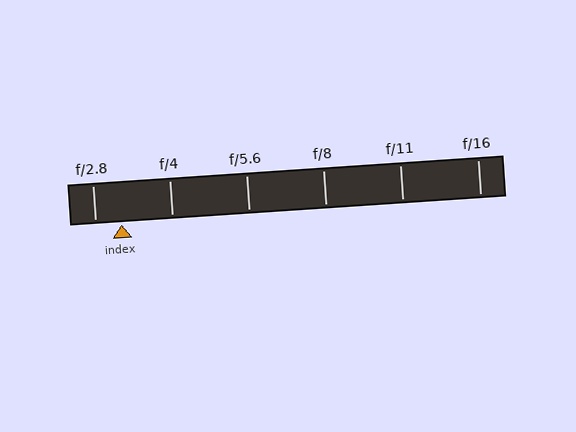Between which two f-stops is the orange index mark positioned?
The index mark is between f/2.8 and f/4.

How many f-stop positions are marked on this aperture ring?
There are 6 f-stop positions marked.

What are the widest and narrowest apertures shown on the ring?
The widest aperture shown is f/2.8 and the narrowest is f/16.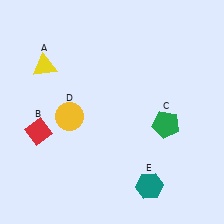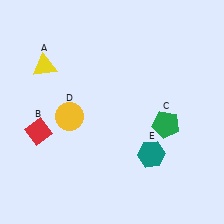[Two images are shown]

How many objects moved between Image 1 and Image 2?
1 object moved between the two images.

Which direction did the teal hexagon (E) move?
The teal hexagon (E) moved up.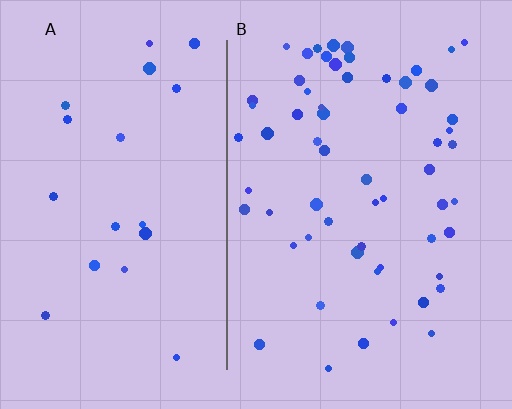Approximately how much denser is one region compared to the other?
Approximately 3.0× — region B over region A.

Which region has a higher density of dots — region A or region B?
B (the right).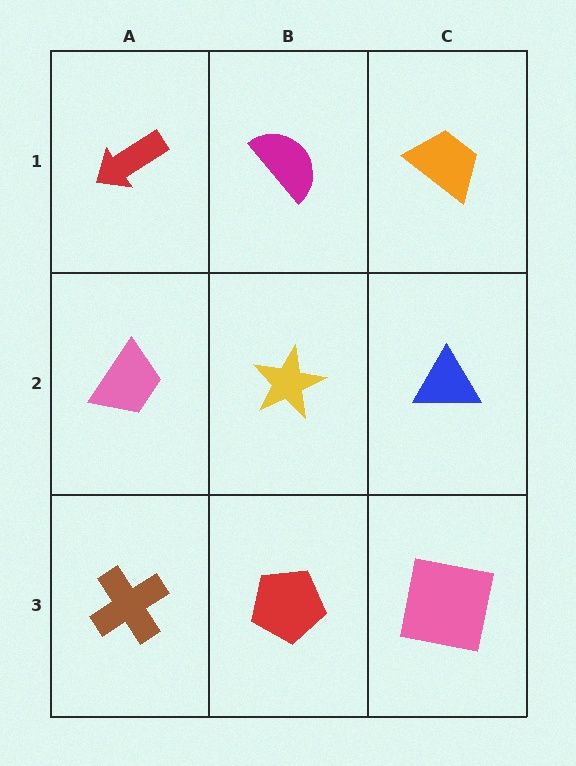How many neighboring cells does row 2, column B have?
4.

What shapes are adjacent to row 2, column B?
A magenta semicircle (row 1, column B), a red pentagon (row 3, column B), a pink trapezoid (row 2, column A), a blue triangle (row 2, column C).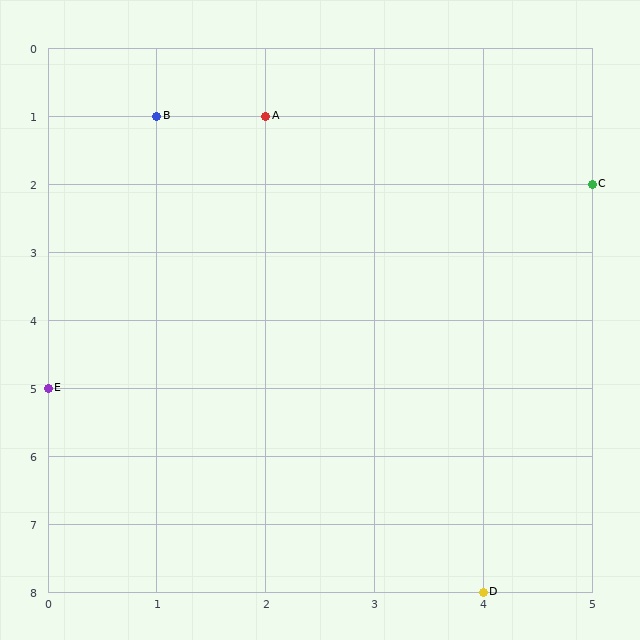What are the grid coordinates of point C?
Point C is at grid coordinates (5, 2).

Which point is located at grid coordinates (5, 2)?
Point C is at (5, 2).